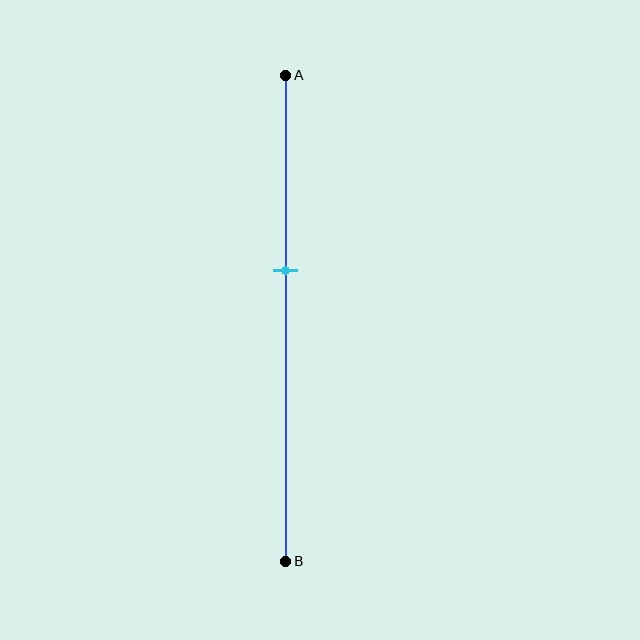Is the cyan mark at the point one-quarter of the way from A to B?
No, the mark is at about 40% from A, not at the 25% one-quarter point.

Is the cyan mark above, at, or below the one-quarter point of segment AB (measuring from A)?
The cyan mark is below the one-quarter point of segment AB.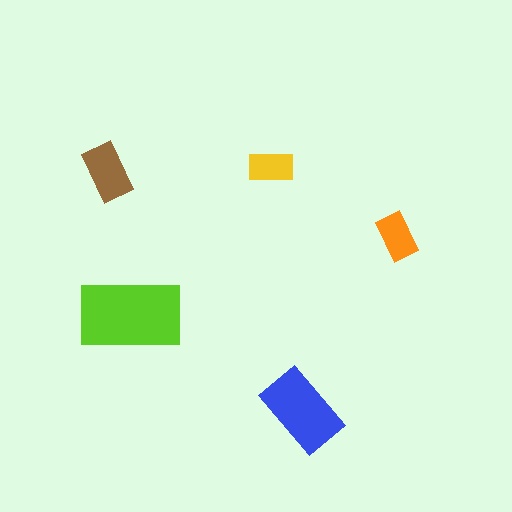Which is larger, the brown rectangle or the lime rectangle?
The lime one.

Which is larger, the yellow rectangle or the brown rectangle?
The brown one.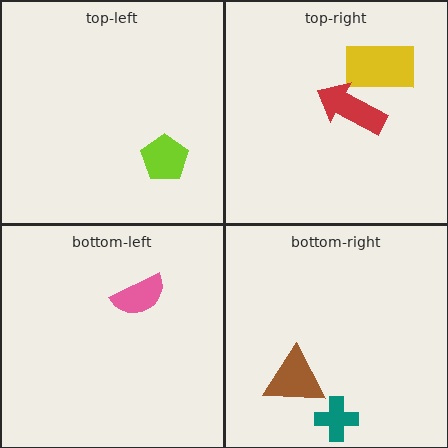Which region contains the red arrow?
The top-right region.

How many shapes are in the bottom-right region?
2.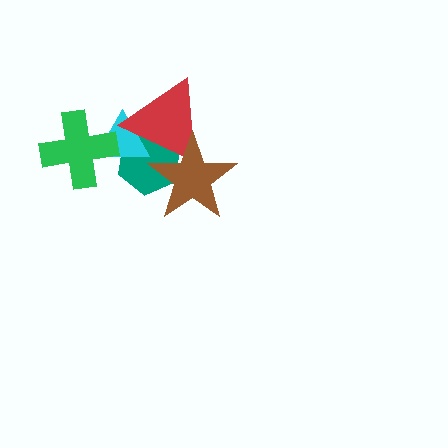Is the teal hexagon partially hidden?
Yes, it is partially covered by another shape.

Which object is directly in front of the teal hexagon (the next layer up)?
The cyan triangle is directly in front of the teal hexagon.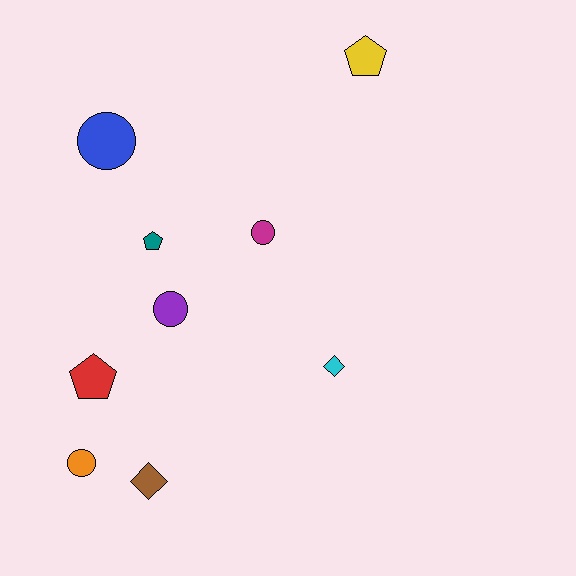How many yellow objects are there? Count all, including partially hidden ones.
There is 1 yellow object.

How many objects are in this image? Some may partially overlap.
There are 9 objects.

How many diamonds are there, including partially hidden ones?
There are 2 diamonds.